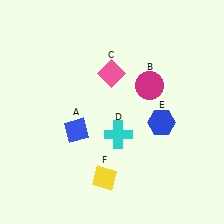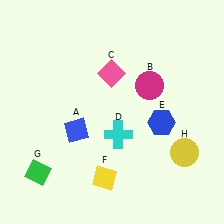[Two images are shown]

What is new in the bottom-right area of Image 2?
A yellow circle (H) was added in the bottom-right area of Image 2.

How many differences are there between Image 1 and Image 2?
There are 2 differences between the two images.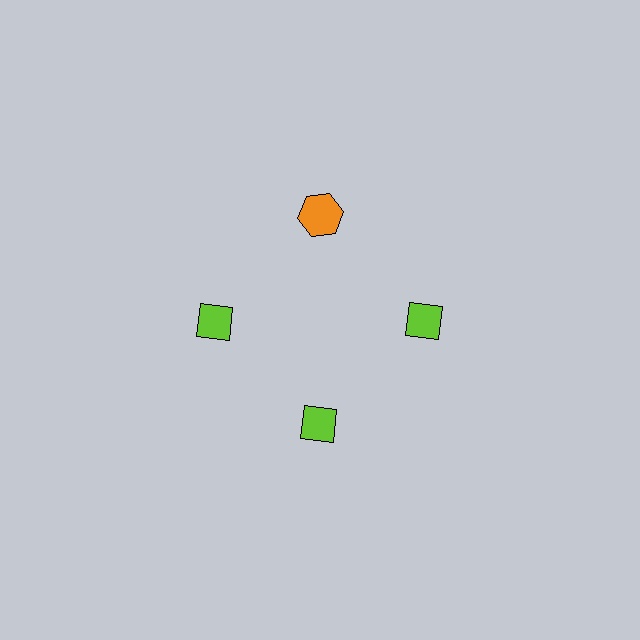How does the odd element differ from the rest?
It differs in both color (orange instead of lime) and shape (hexagon instead of diamond).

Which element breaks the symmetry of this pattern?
The orange hexagon at roughly the 12 o'clock position breaks the symmetry. All other shapes are lime diamonds.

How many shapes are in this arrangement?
There are 4 shapes arranged in a ring pattern.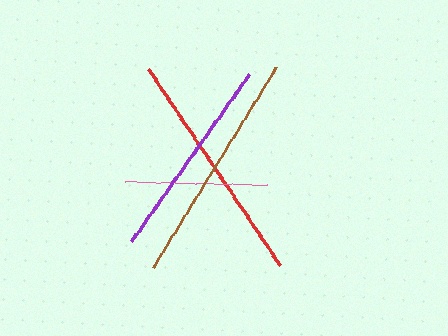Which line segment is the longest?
The red line is the longest at approximately 236 pixels.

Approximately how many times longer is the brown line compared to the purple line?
The brown line is approximately 1.2 times the length of the purple line.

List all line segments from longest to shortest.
From longest to shortest: red, brown, purple, pink.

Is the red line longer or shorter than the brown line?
The red line is longer than the brown line.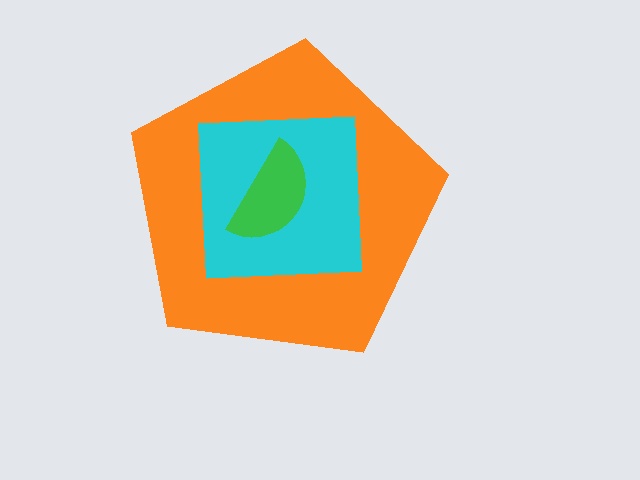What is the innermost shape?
The green semicircle.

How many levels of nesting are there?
3.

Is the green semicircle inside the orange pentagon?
Yes.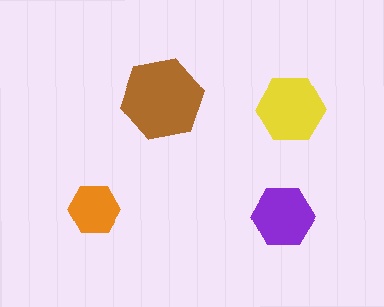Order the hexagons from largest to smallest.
the brown one, the yellow one, the purple one, the orange one.